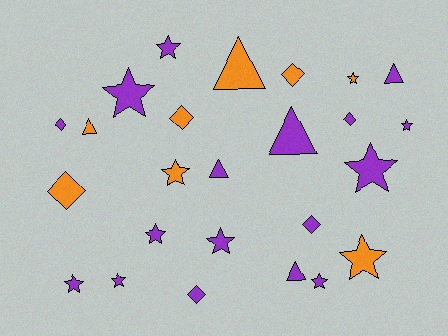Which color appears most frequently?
Purple, with 17 objects.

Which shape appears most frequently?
Star, with 12 objects.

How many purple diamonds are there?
There are 4 purple diamonds.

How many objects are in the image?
There are 25 objects.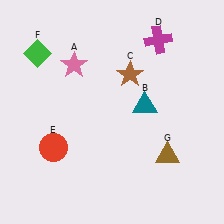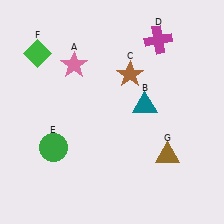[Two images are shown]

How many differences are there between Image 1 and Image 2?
There is 1 difference between the two images.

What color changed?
The circle (E) changed from red in Image 1 to green in Image 2.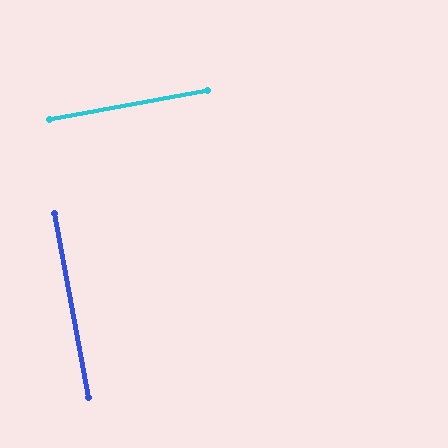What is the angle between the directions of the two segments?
Approximately 90 degrees.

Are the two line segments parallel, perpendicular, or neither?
Perpendicular — they meet at approximately 90°.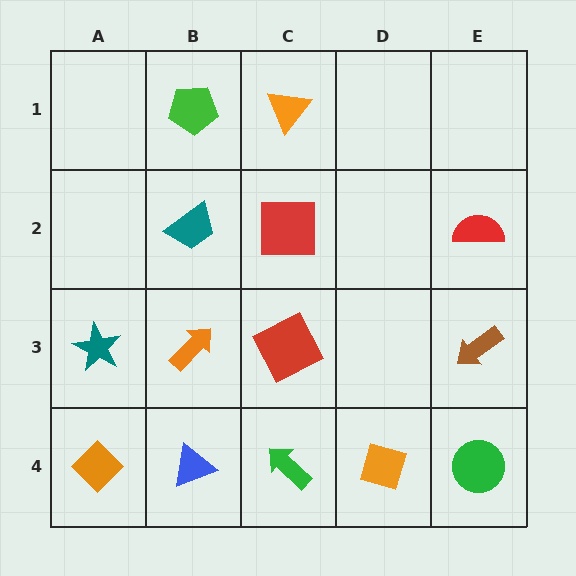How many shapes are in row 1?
2 shapes.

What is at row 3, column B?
An orange arrow.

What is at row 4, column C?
A green arrow.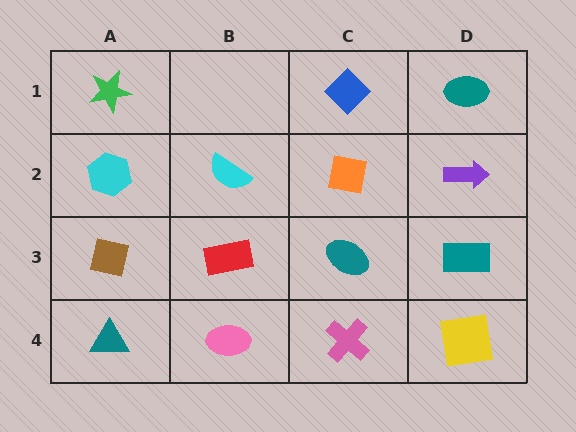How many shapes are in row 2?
4 shapes.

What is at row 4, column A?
A teal triangle.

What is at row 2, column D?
A purple arrow.